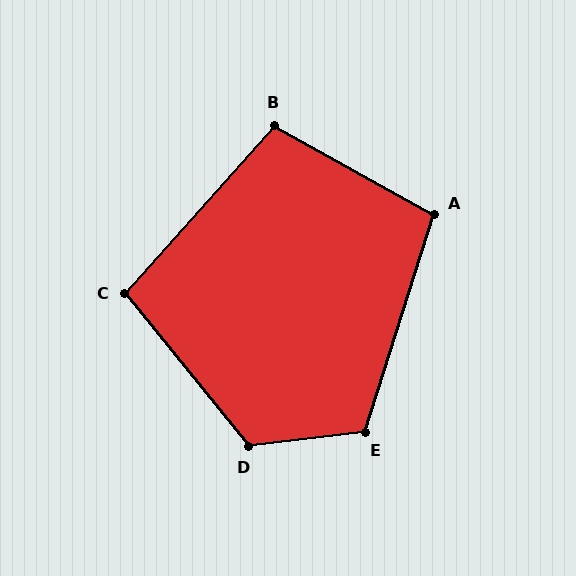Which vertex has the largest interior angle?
D, at approximately 122 degrees.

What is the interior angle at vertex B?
Approximately 102 degrees (obtuse).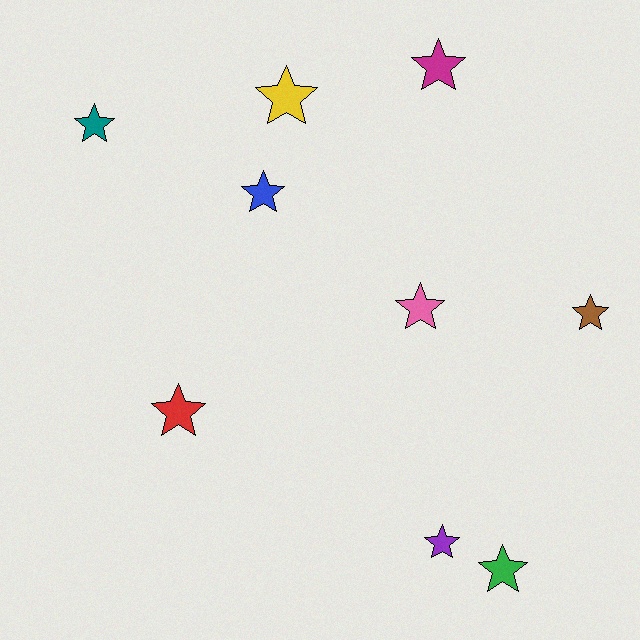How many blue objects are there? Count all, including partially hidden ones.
There is 1 blue object.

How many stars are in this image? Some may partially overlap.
There are 9 stars.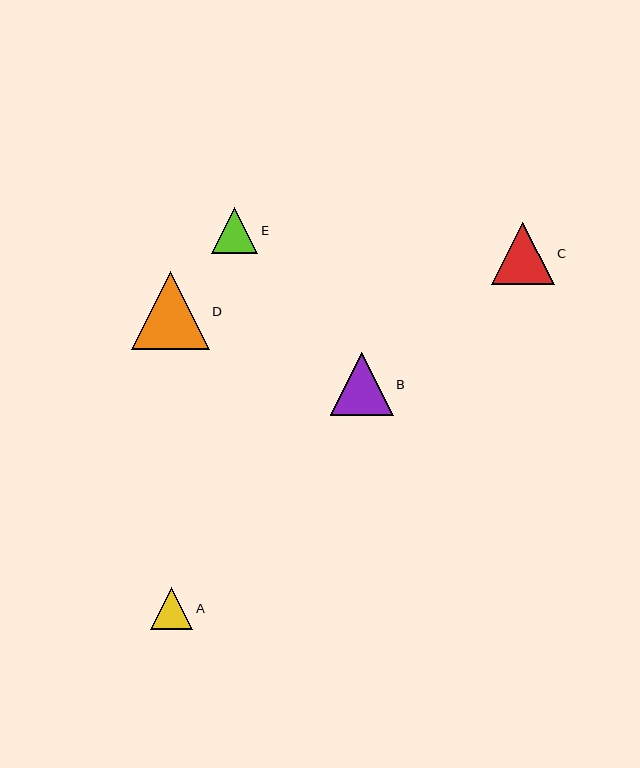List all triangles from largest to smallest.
From largest to smallest: D, B, C, E, A.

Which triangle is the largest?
Triangle D is the largest with a size of approximately 77 pixels.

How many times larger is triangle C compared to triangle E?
Triangle C is approximately 1.4 times the size of triangle E.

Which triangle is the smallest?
Triangle A is the smallest with a size of approximately 42 pixels.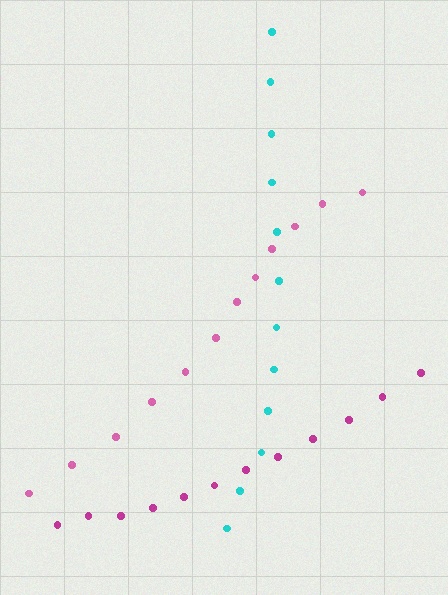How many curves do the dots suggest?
There are 3 distinct paths.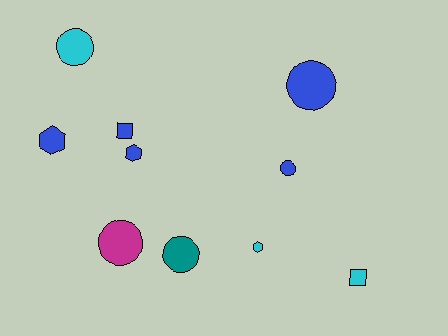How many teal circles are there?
There is 1 teal circle.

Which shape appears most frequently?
Circle, with 5 objects.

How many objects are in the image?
There are 10 objects.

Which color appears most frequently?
Blue, with 5 objects.